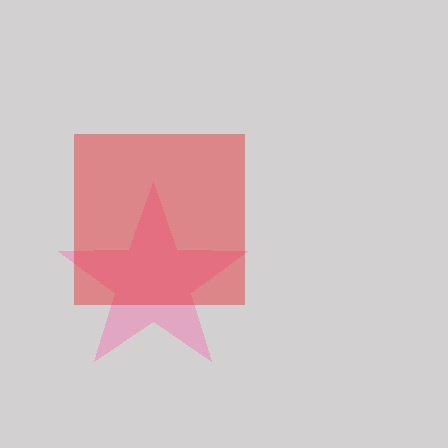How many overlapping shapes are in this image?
There are 2 overlapping shapes in the image.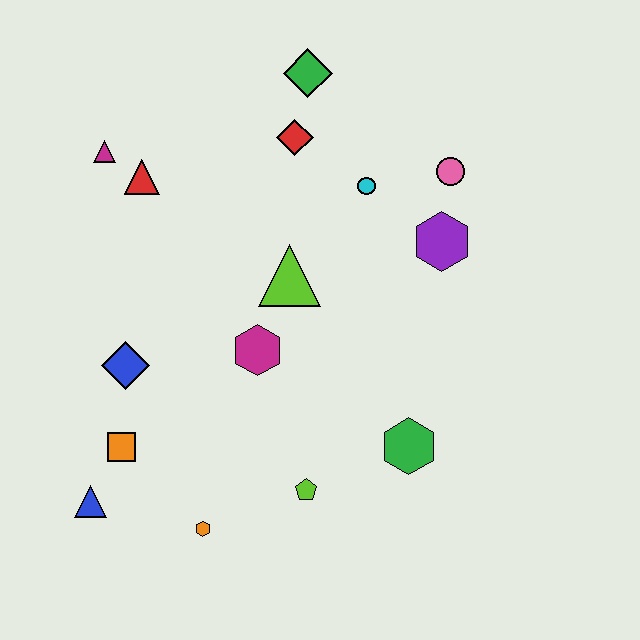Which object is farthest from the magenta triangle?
The green hexagon is farthest from the magenta triangle.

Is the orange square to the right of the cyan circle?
No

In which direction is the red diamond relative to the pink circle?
The red diamond is to the left of the pink circle.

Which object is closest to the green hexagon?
The lime pentagon is closest to the green hexagon.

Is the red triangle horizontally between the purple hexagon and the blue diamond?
Yes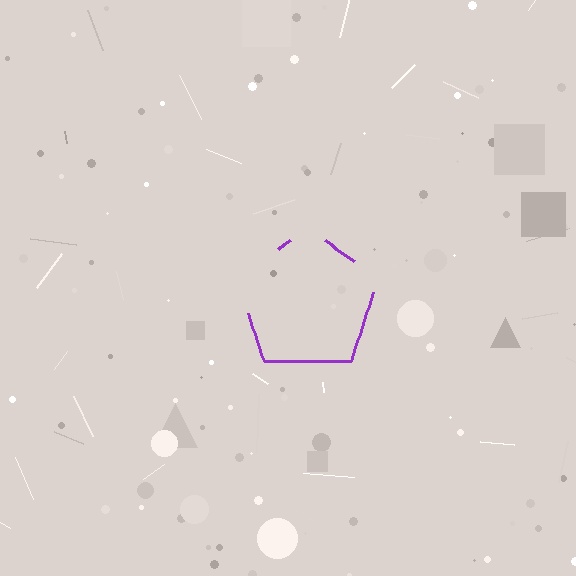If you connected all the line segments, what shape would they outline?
They would outline a pentagon.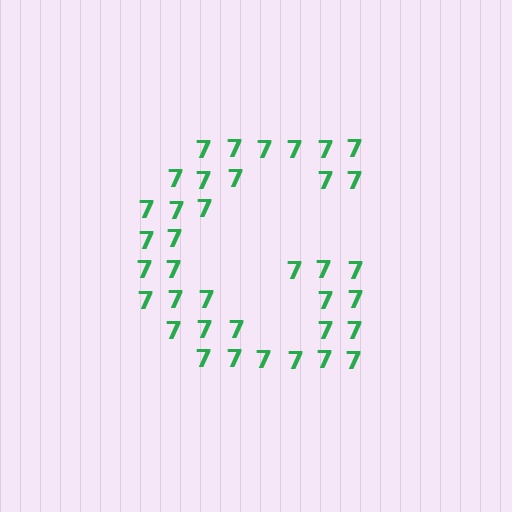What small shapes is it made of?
It is made of small digit 7's.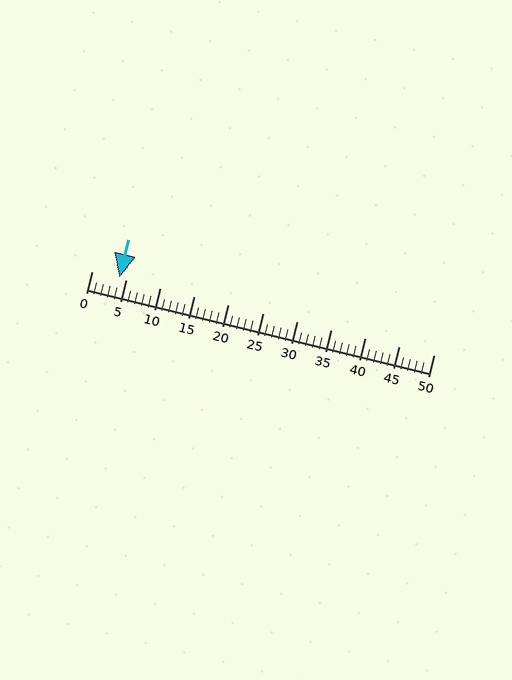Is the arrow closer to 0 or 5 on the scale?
The arrow is closer to 5.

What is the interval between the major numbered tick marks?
The major tick marks are spaced 5 units apart.